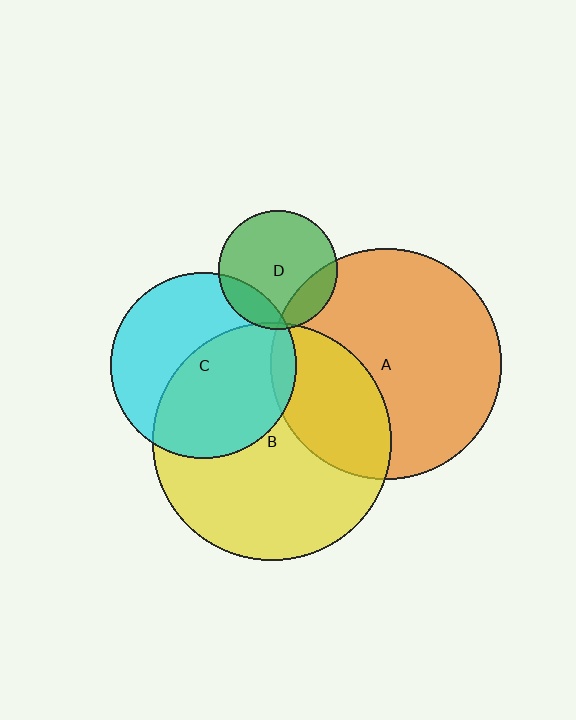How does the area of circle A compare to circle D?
Approximately 3.7 times.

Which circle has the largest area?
Circle B (yellow).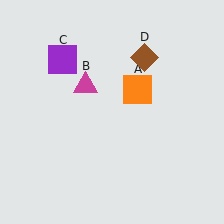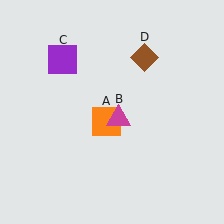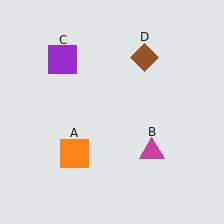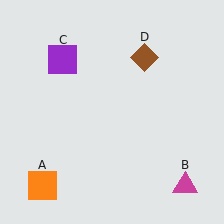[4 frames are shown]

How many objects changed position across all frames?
2 objects changed position: orange square (object A), magenta triangle (object B).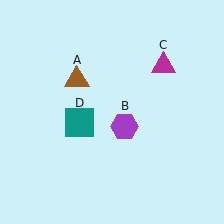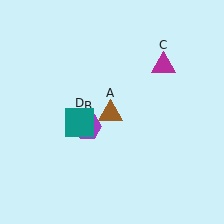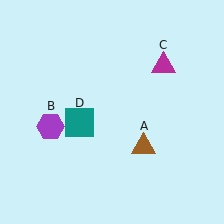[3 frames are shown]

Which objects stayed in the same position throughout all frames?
Magenta triangle (object C) and teal square (object D) remained stationary.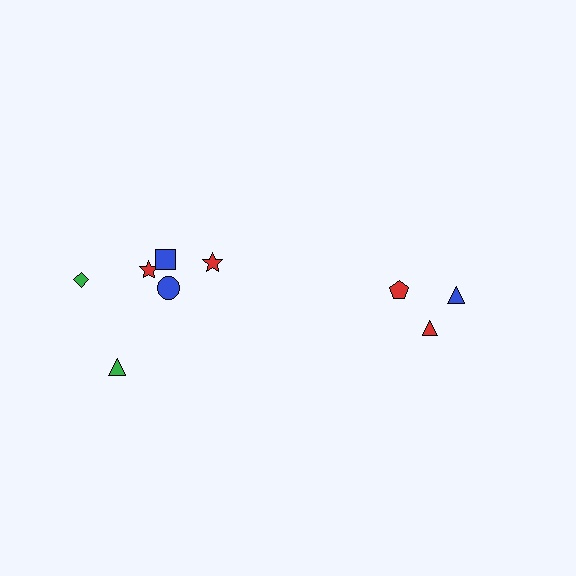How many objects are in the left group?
There are 6 objects.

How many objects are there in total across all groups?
There are 9 objects.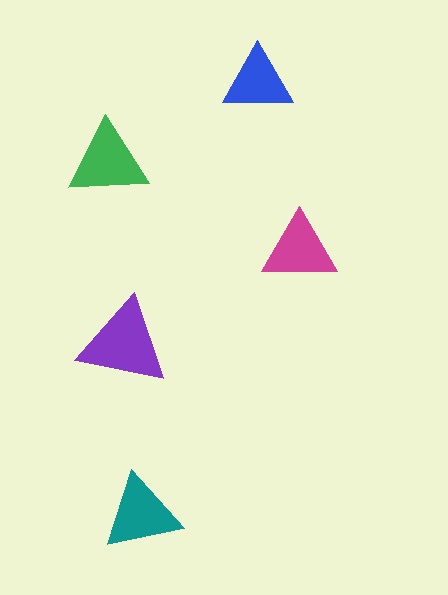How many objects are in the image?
There are 5 objects in the image.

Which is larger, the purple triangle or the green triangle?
The purple one.